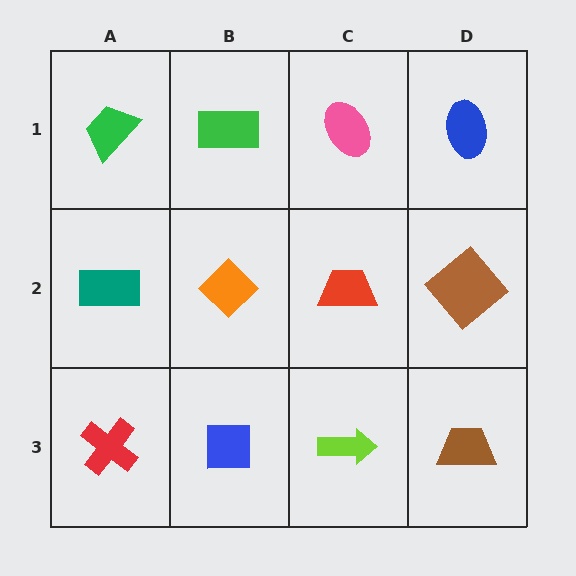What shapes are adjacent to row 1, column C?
A red trapezoid (row 2, column C), a green rectangle (row 1, column B), a blue ellipse (row 1, column D).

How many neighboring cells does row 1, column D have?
2.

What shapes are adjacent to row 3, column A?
A teal rectangle (row 2, column A), a blue square (row 3, column B).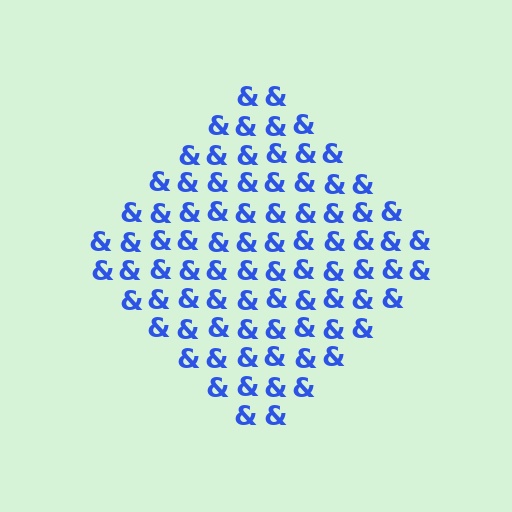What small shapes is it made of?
It is made of small ampersands.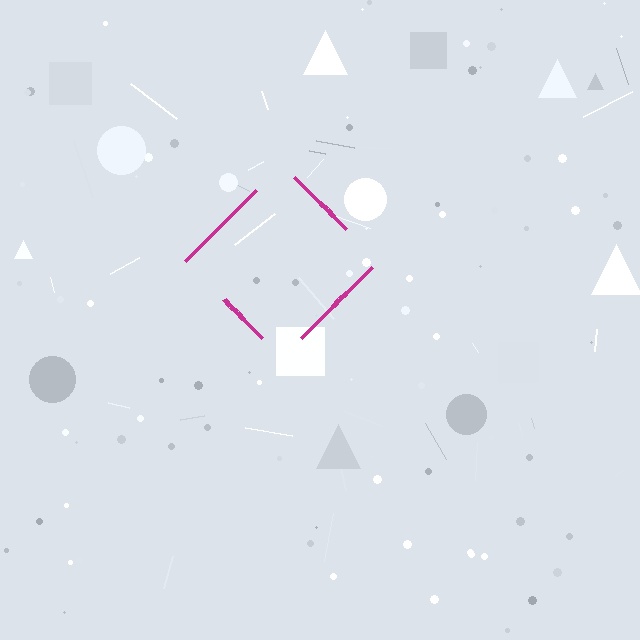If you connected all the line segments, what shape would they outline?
They would outline a diamond.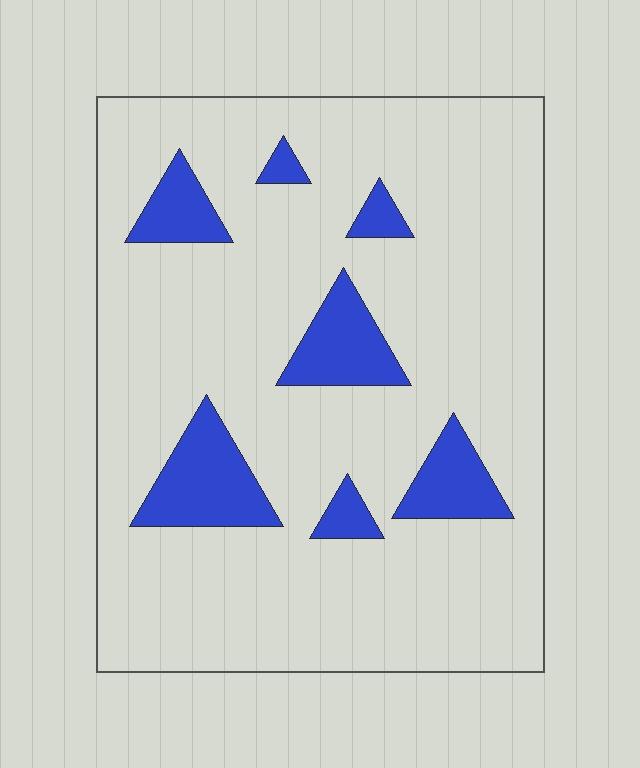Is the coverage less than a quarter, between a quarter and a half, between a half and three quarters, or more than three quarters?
Less than a quarter.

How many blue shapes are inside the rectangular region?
7.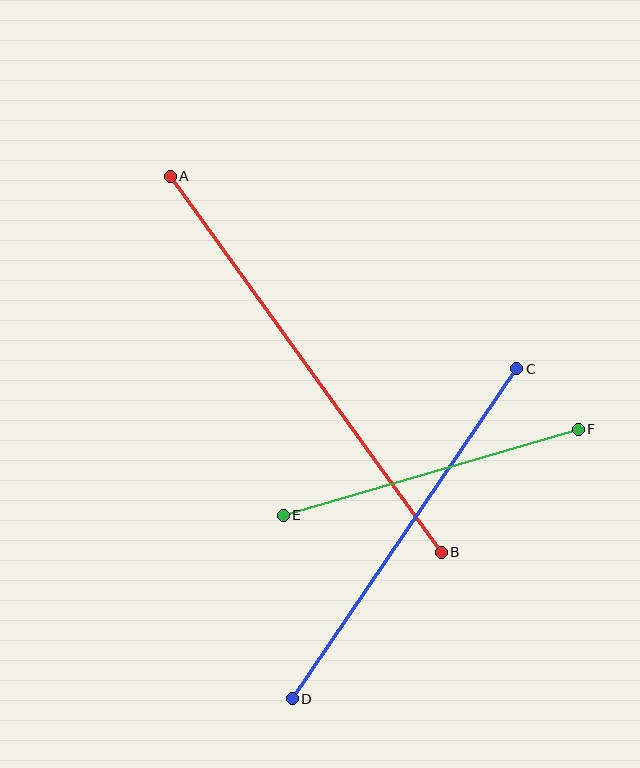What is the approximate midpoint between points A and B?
The midpoint is at approximately (306, 364) pixels.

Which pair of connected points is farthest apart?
Points A and B are farthest apart.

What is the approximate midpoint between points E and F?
The midpoint is at approximately (431, 472) pixels.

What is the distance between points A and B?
The distance is approximately 463 pixels.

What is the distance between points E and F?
The distance is approximately 308 pixels.